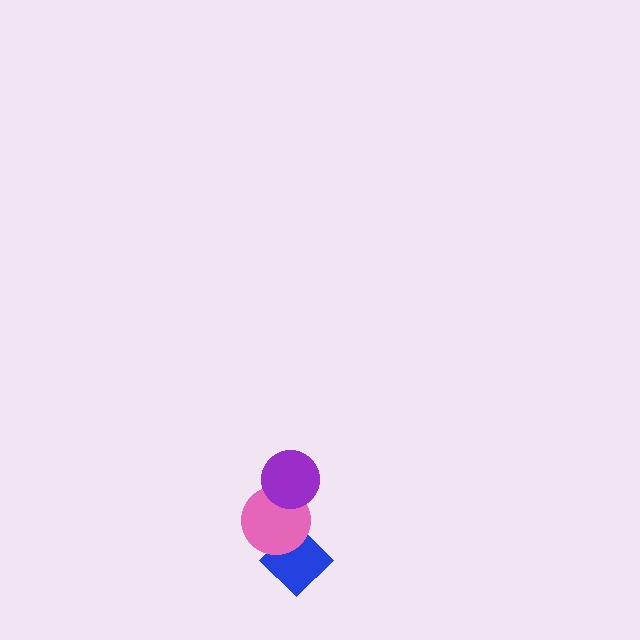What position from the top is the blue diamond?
The blue diamond is 3rd from the top.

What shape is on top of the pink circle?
The purple circle is on top of the pink circle.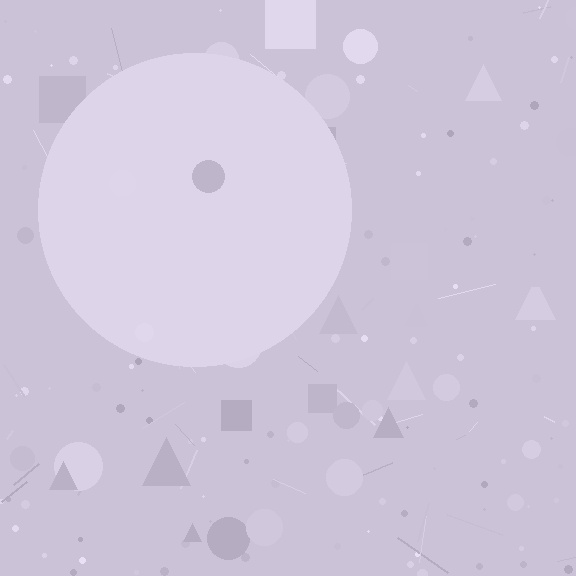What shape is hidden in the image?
A circle is hidden in the image.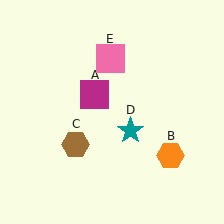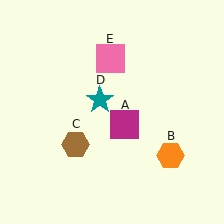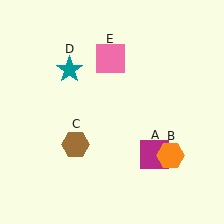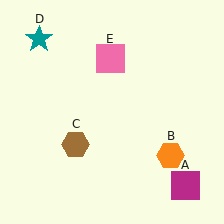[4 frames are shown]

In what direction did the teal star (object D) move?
The teal star (object D) moved up and to the left.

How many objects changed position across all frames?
2 objects changed position: magenta square (object A), teal star (object D).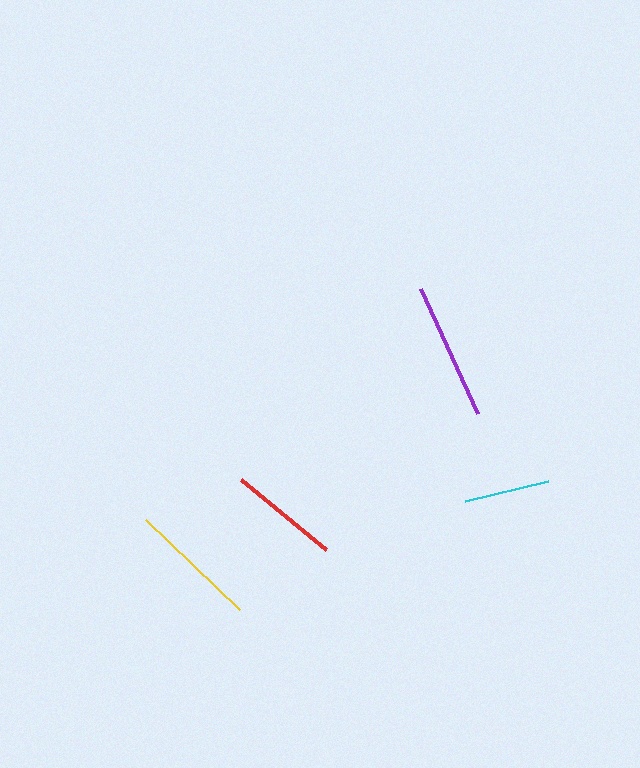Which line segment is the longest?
The purple line is the longest at approximately 137 pixels.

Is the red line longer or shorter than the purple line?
The purple line is longer than the red line.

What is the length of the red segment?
The red segment is approximately 110 pixels long.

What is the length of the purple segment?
The purple segment is approximately 137 pixels long.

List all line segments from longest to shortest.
From longest to shortest: purple, yellow, red, cyan.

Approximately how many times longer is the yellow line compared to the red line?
The yellow line is approximately 1.2 times the length of the red line.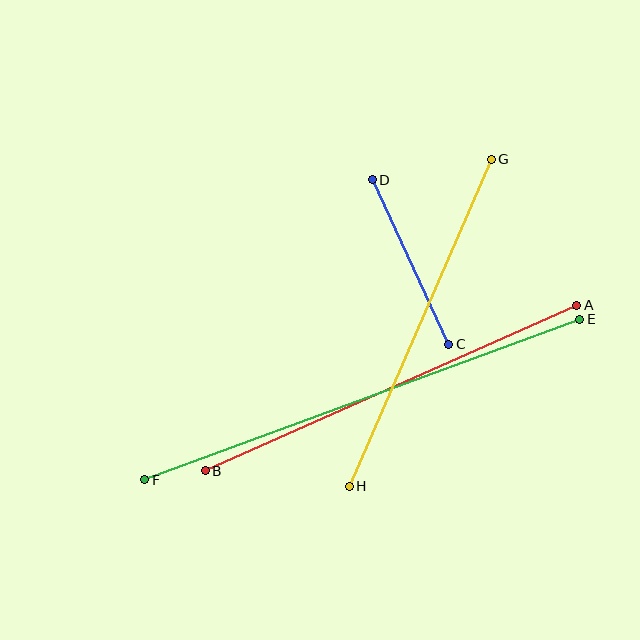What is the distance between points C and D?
The distance is approximately 181 pixels.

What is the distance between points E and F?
The distance is approximately 464 pixels.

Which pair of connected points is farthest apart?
Points E and F are farthest apart.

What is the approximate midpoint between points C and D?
The midpoint is at approximately (410, 262) pixels.